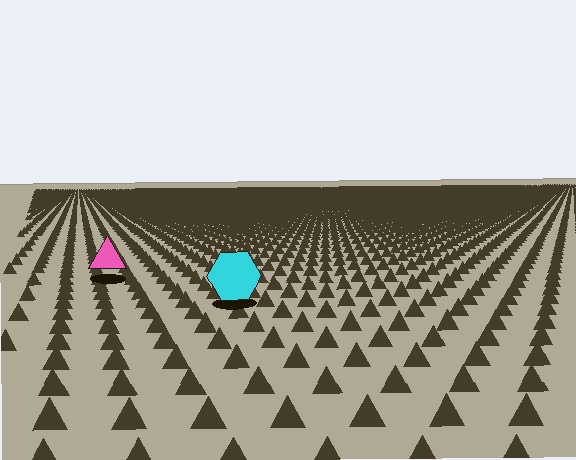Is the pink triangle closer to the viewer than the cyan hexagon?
No. The cyan hexagon is closer — you can tell from the texture gradient: the ground texture is coarser near it.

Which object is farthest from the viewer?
The pink triangle is farthest from the viewer. It appears smaller and the ground texture around it is denser.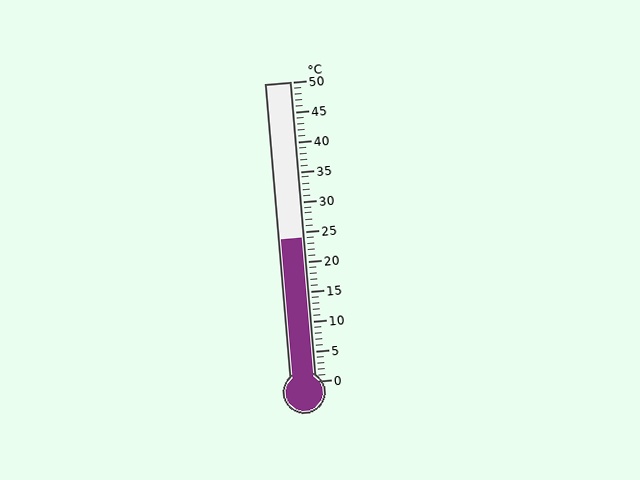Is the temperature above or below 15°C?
The temperature is above 15°C.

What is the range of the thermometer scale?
The thermometer scale ranges from 0°C to 50°C.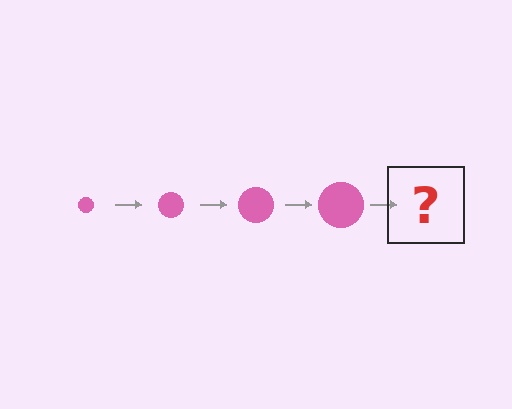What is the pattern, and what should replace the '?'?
The pattern is that the circle gets progressively larger each step. The '?' should be a pink circle, larger than the previous one.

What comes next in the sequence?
The next element should be a pink circle, larger than the previous one.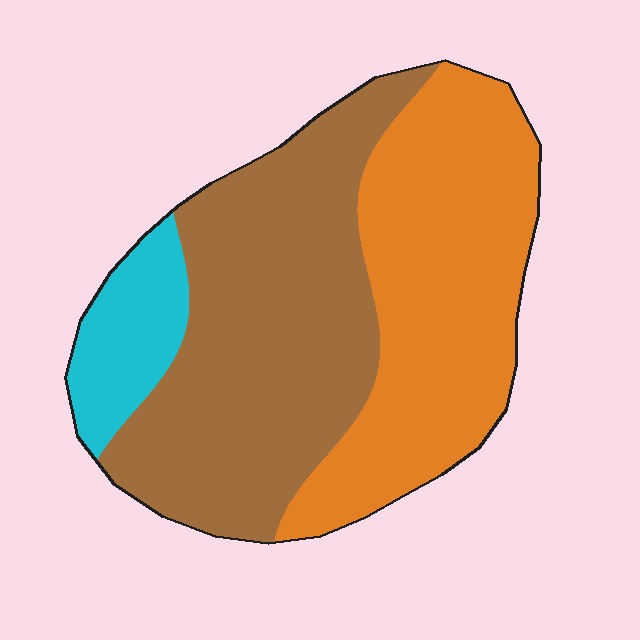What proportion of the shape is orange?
Orange covers about 40% of the shape.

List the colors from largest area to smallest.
From largest to smallest: brown, orange, cyan.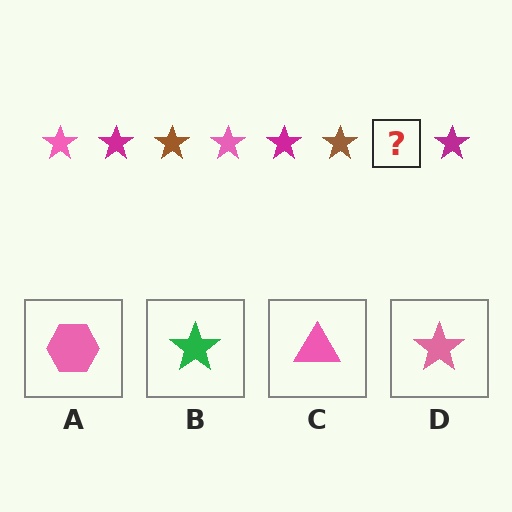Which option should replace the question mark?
Option D.